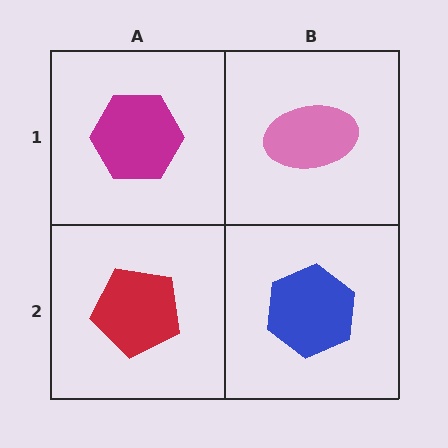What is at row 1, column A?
A magenta hexagon.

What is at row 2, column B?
A blue hexagon.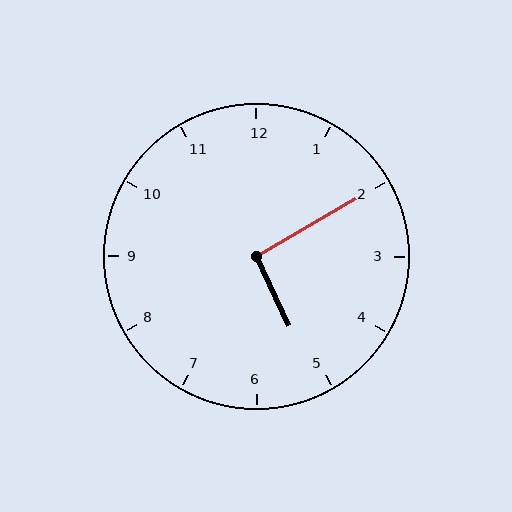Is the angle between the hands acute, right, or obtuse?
It is right.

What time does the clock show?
5:10.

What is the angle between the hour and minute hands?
Approximately 95 degrees.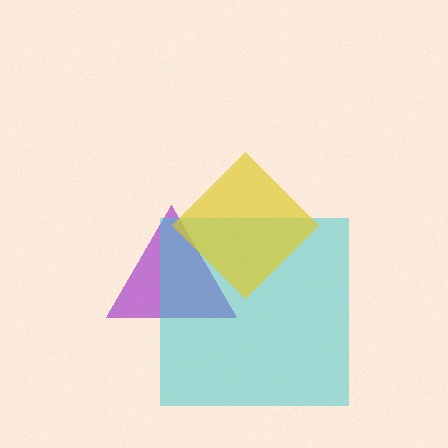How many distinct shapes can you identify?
There are 3 distinct shapes: a purple triangle, a cyan square, a yellow diamond.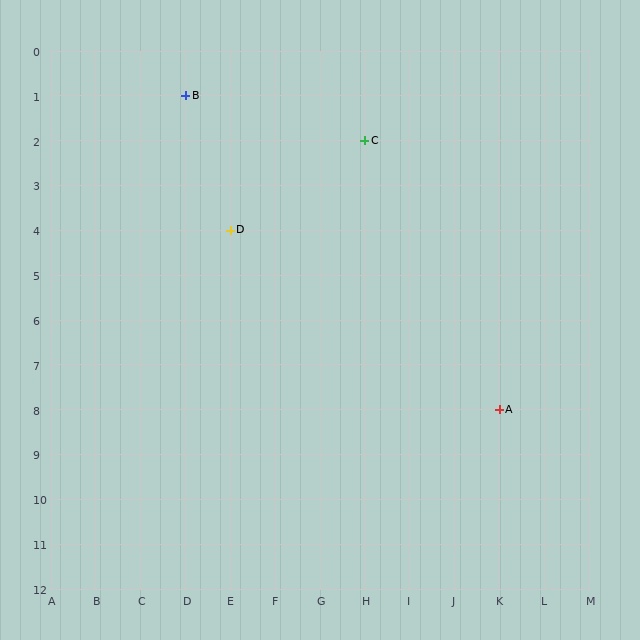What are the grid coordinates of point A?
Point A is at grid coordinates (K, 8).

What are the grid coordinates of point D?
Point D is at grid coordinates (E, 4).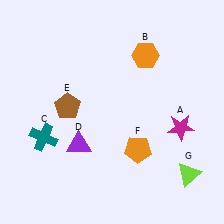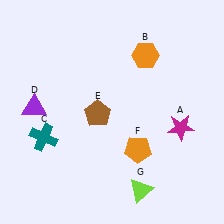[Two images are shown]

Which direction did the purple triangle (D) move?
The purple triangle (D) moved left.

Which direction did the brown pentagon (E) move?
The brown pentagon (E) moved right.